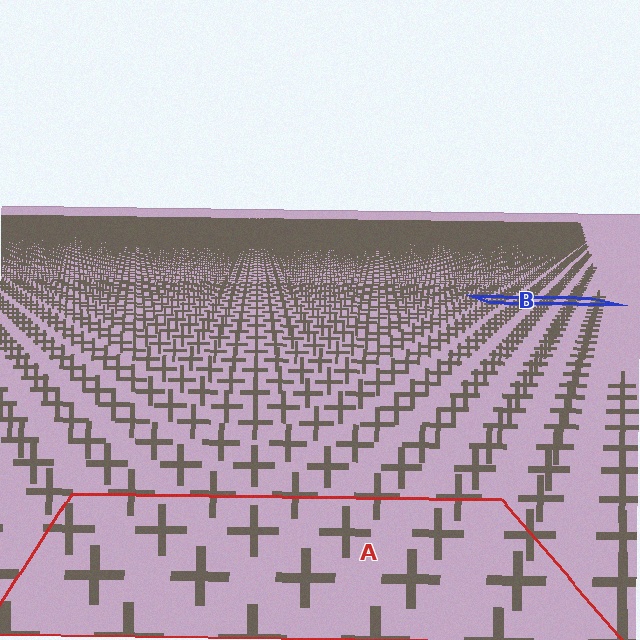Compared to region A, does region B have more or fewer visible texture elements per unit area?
Region B has more texture elements per unit area — they are packed more densely because it is farther away.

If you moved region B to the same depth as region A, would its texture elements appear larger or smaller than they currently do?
They would appear larger. At a closer depth, the same texture elements are projected at a bigger on-screen size.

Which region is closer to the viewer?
Region A is closer. The texture elements there are larger and more spread out.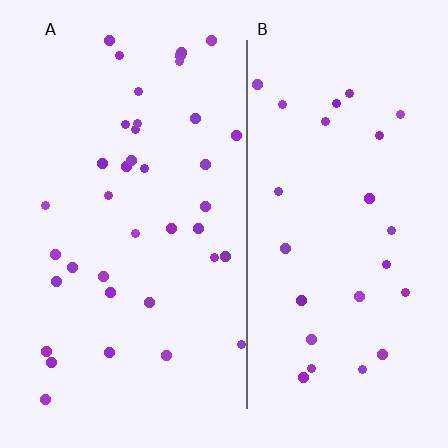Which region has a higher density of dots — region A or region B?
A (the left).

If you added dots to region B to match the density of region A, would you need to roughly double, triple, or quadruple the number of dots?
Approximately double.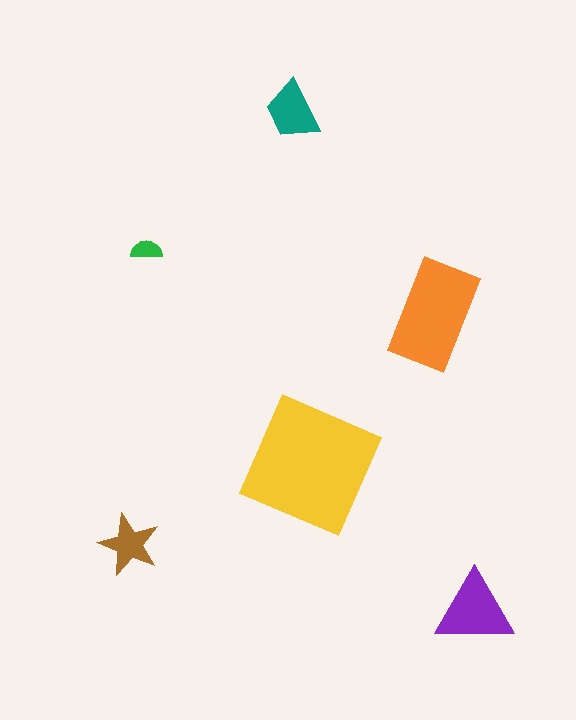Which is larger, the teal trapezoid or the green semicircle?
The teal trapezoid.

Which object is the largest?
The yellow square.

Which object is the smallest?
The green semicircle.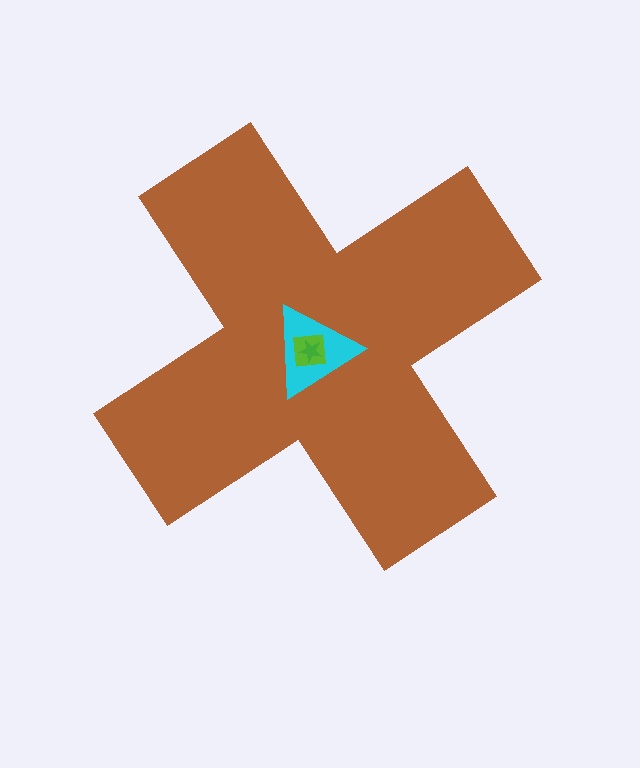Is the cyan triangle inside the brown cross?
Yes.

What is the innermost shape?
The green star.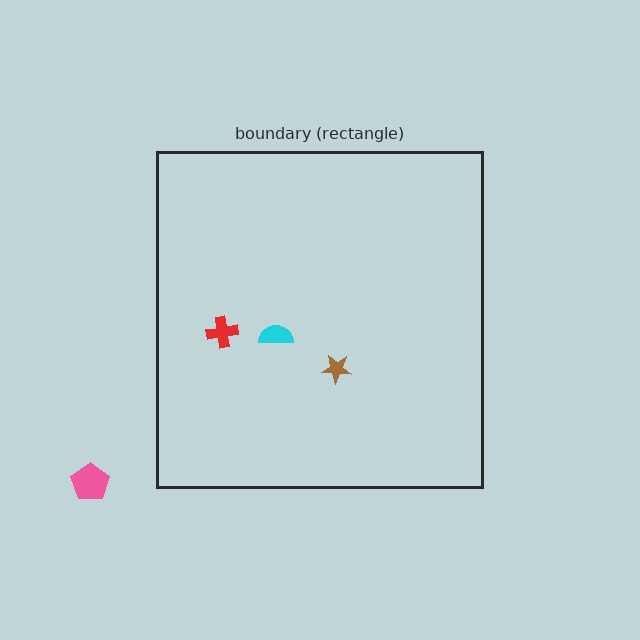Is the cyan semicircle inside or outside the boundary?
Inside.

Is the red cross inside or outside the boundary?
Inside.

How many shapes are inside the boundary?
3 inside, 1 outside.